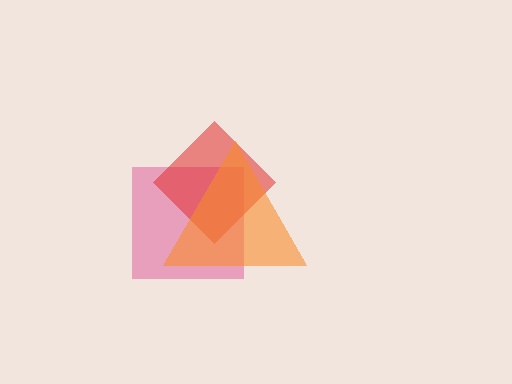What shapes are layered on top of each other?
The layered shapes are: a pink square, a red diamond, an orange triangle.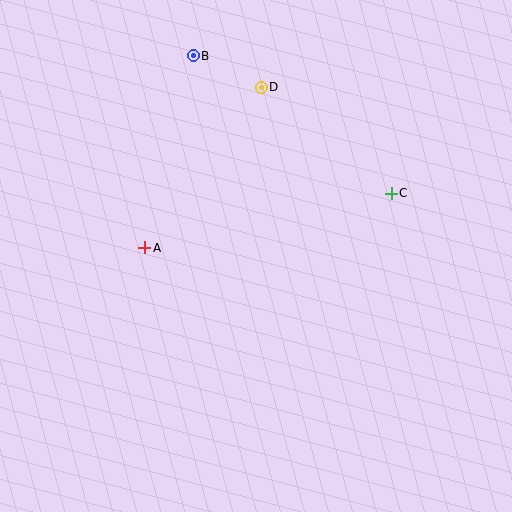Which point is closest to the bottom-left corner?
Point A is closest to the bottom-left corner.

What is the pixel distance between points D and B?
The distance between D and B is 75 pixels.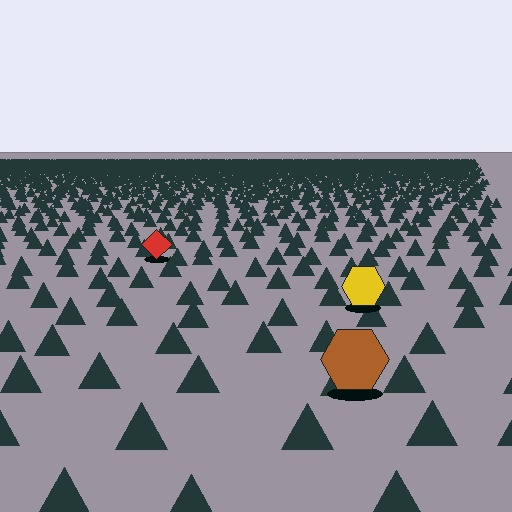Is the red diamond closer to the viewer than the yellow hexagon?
No. The yellow hexagon is closer — you can tell from the texture gradient: the ground texture is coarser near it.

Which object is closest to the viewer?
The brown hexagon is closest. The texture marks near it are larger and more spread out.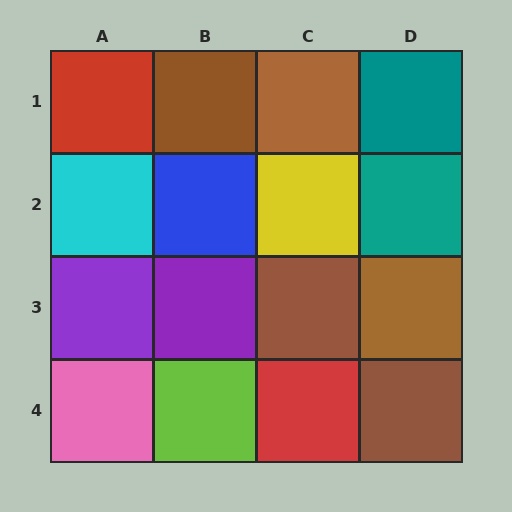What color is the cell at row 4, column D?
Brown.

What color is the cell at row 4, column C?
Red.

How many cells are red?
2 cells are red.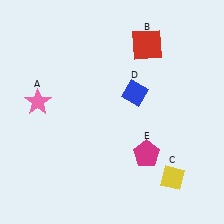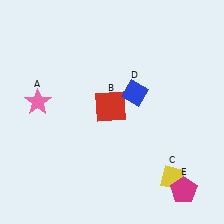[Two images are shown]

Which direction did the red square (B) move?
The red square (B) moved down.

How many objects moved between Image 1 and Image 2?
2 objects moved between the two images.